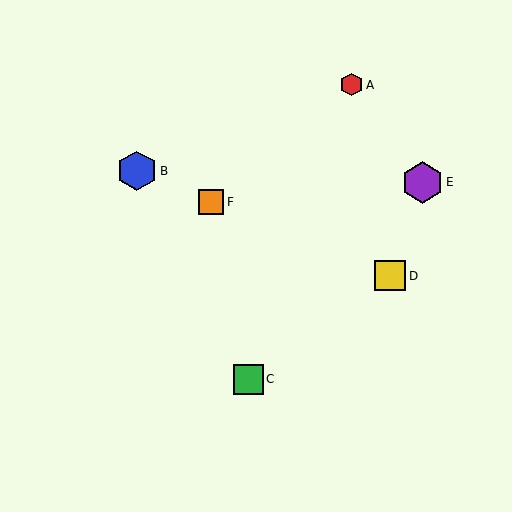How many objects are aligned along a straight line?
3 objects (B, D, F) are aligned along a straight line.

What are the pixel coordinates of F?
Object F is at (211, 202).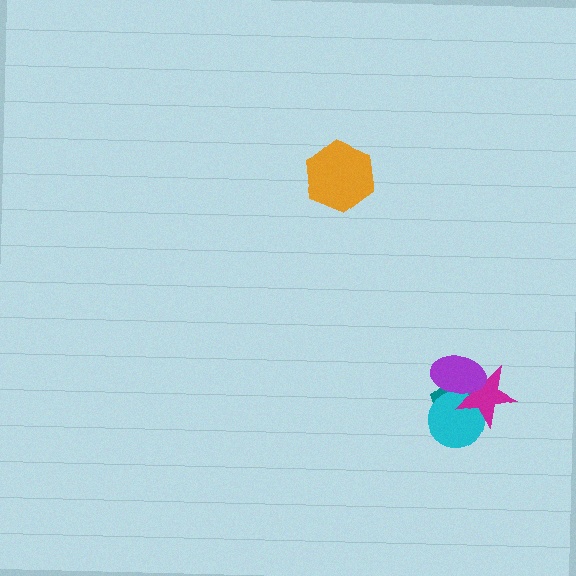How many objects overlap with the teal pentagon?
3 objects overlap with the teal pentagon.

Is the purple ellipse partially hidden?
No, no other shape covers it.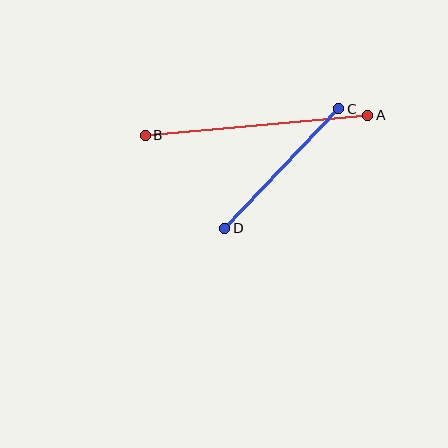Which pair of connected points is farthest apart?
Points A and B are farthest apart.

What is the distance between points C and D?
The distance is approximately 165 pixels.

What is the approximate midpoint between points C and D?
The midpoint is at approximately (282, 169) pixels.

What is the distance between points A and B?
The distance is approximately 223 pixels.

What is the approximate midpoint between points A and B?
The midpoint is at approximately (256, 125) pixels.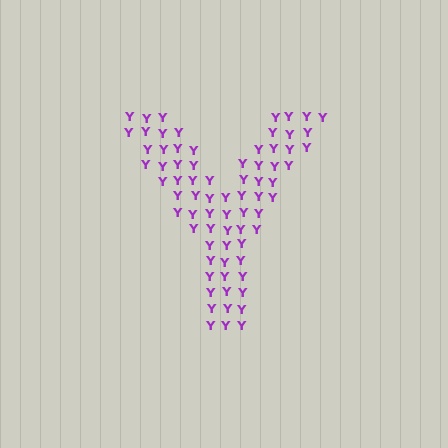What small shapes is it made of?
It is made of small letter Y's.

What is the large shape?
The large shape is the letter Y.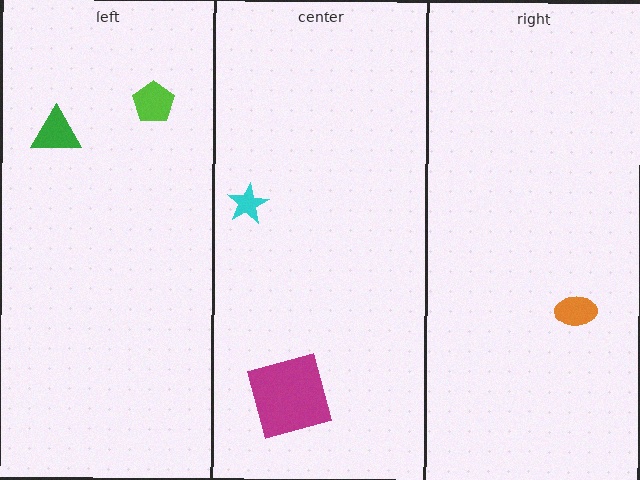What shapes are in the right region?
The orange ellipse.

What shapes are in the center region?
The cyan star, the magenta square.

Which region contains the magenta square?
The center region.